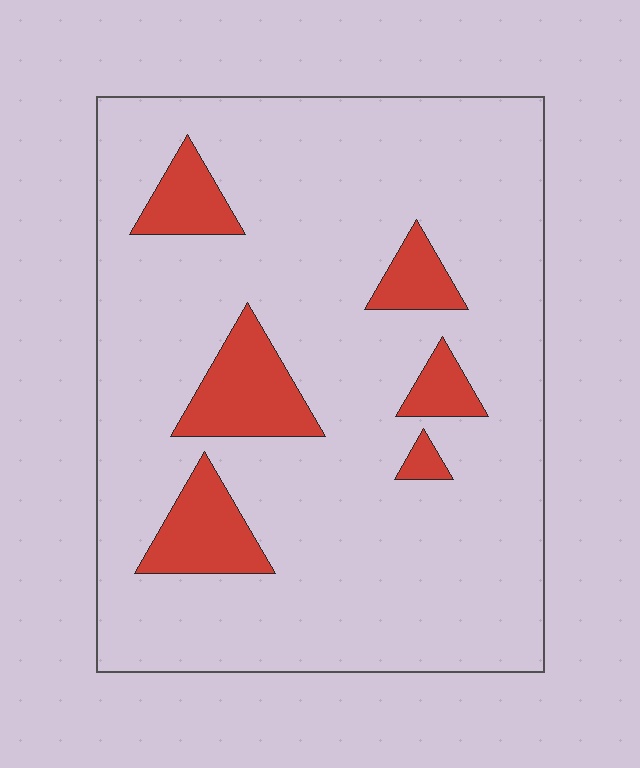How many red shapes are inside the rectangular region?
6.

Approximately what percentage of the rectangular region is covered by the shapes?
Approximately 15%.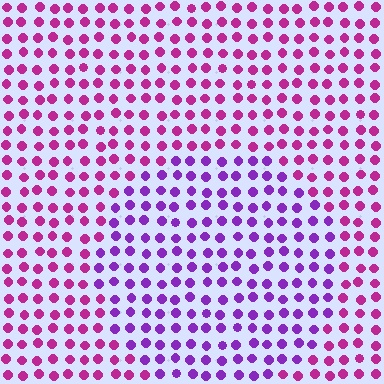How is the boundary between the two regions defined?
The boundary is defined purely by a slight shift in hue (about 37 degrees). Spacing, size, and orientation are identical on both sides.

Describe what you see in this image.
The image is filled with small magenta elements in a uniform arrangement. A circle-shaped region is visible where the elements are tinted to a slightly different hue, forming a subtle color boundary.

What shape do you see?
I see a circle.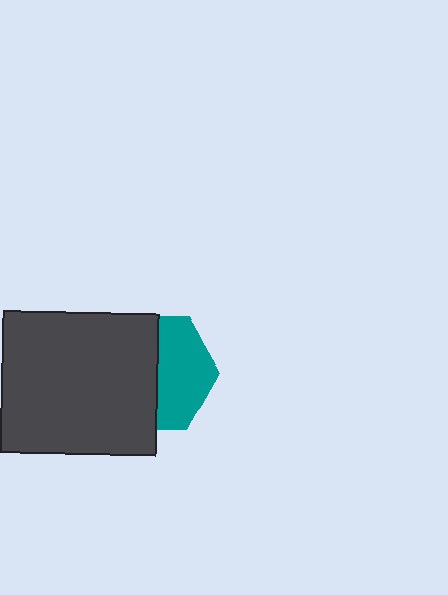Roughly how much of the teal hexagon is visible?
About half of it is visible (roughly 47%).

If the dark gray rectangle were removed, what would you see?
You would see the complete teal hexagon.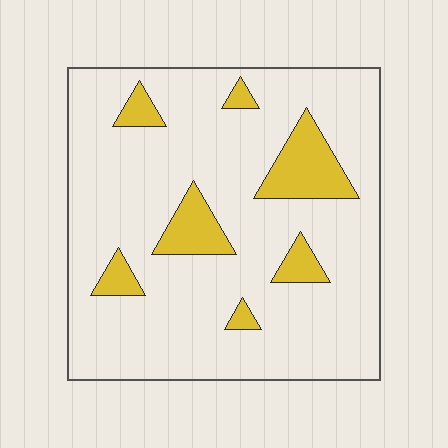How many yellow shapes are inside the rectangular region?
7.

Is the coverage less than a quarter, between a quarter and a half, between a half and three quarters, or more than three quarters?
Less than a quarter.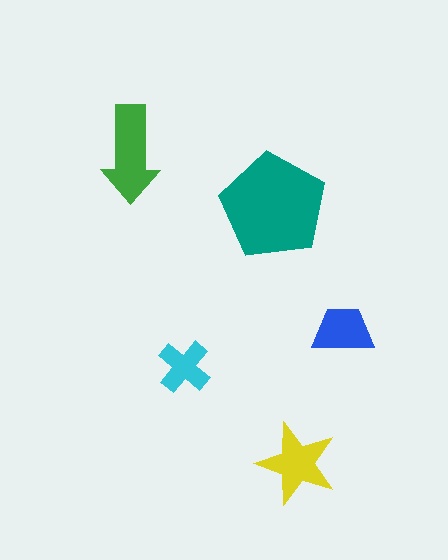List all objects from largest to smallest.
The teal pentagon, the green arrow, the yellow star, the blue trapezoid, the cyan cross.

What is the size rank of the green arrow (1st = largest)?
2nd.